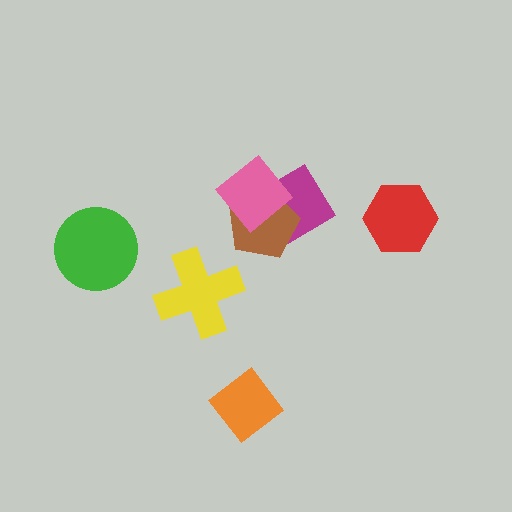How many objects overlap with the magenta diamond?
2 objects overlap with the magenta diamond.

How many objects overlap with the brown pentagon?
2 objects overlap with the brown pentagon.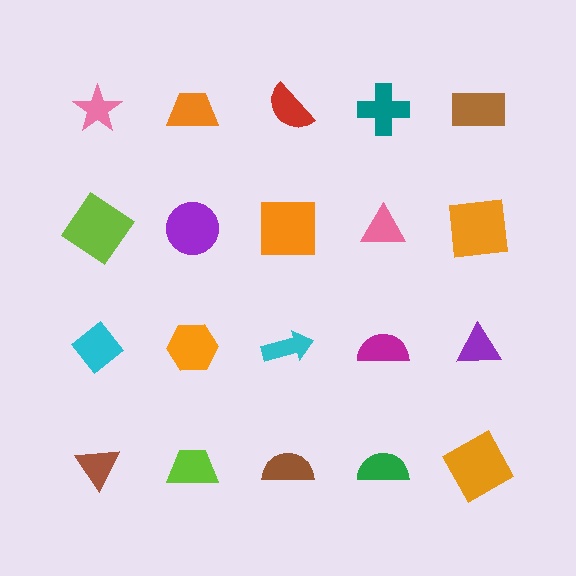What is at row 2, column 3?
An orange square.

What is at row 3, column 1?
A cyan diamond.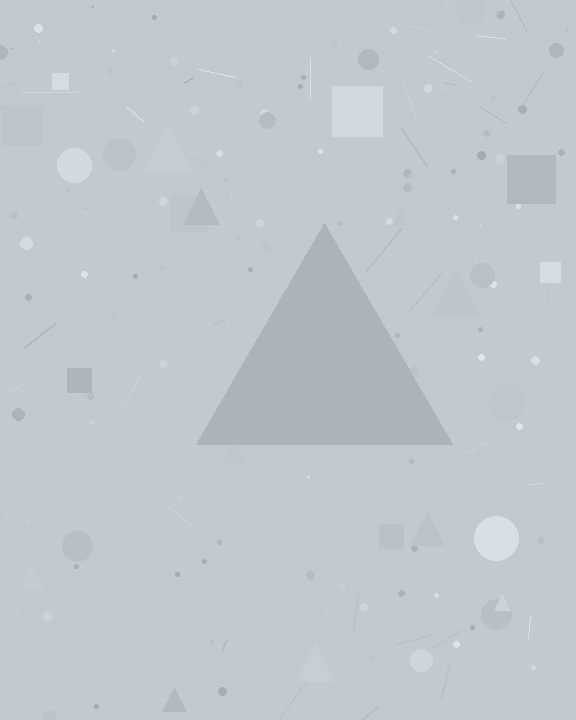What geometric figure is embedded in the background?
A triangle is embedded in the background.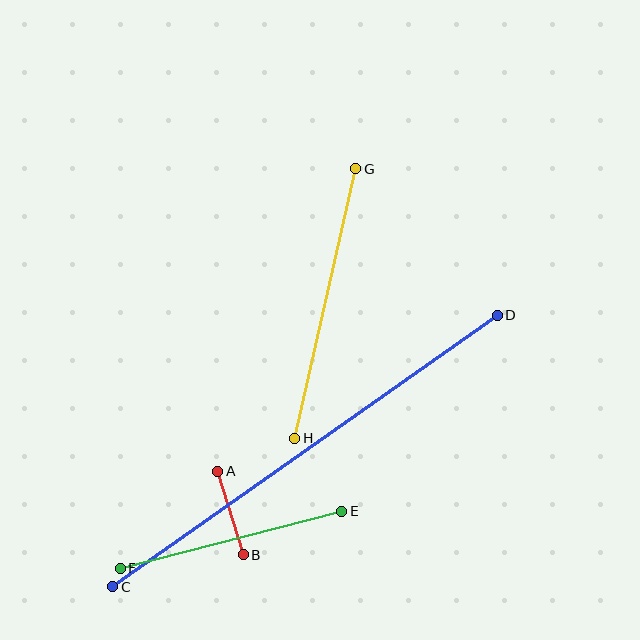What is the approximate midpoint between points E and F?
The midpoint is at approximately (231, 540) pixels.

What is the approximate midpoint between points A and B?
The midpoint is at approximately (230, 513) pixels.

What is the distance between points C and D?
The distance is approximately 471 pixels.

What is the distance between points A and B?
The distance is approximately 87 pixels.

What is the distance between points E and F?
The distance is approximately 229 pixels.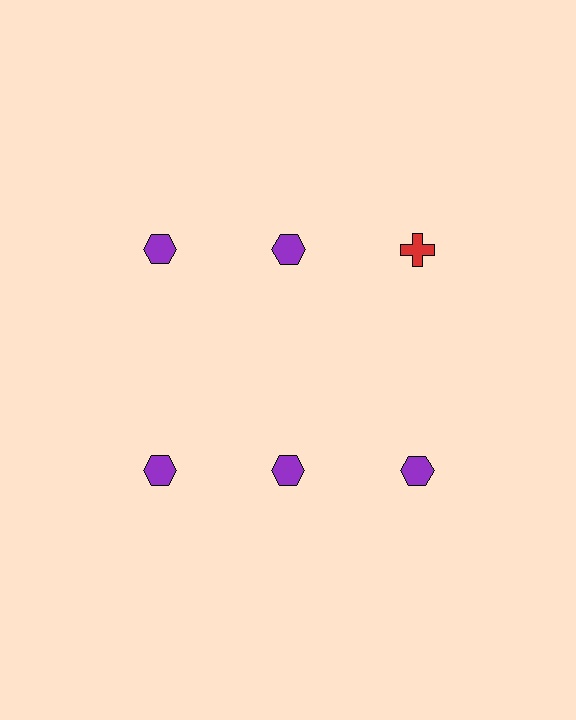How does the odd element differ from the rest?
It differs in both color (red instead of purple) and shape (cross instead of hexagon).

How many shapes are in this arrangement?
There are 6 shapes arranged in a grid pattern.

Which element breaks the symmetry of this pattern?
The red cross in the top row, center column breaks the symmetry. All other shapes are purple hexagons.